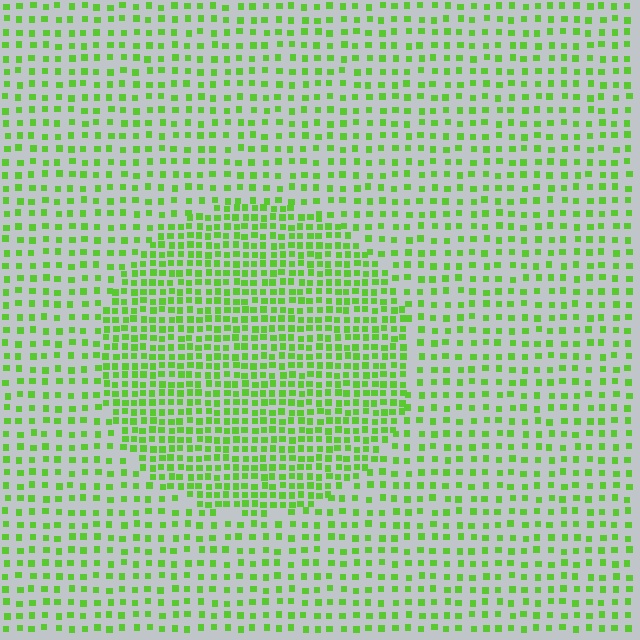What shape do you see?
I see a circle.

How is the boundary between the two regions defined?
The boundary is defined by a change in element density (approximately 2.0x ratio). All elements are the same color, size, and shape.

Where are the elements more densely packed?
The elements are more densely packed inside the circle boundary.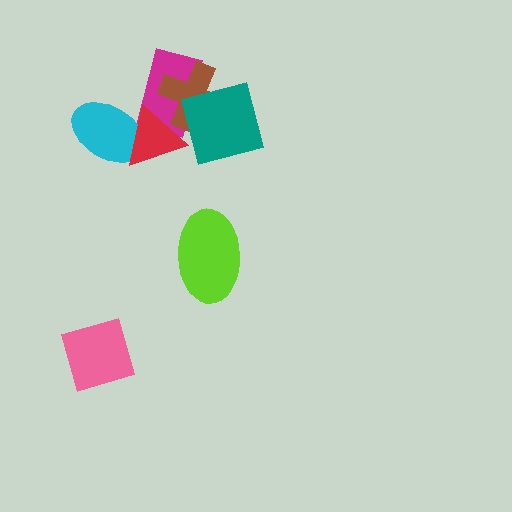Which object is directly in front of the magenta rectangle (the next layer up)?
The brown cross is directly in front of the magenta rectangle.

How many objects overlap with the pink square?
0 objects overlap with the pink square.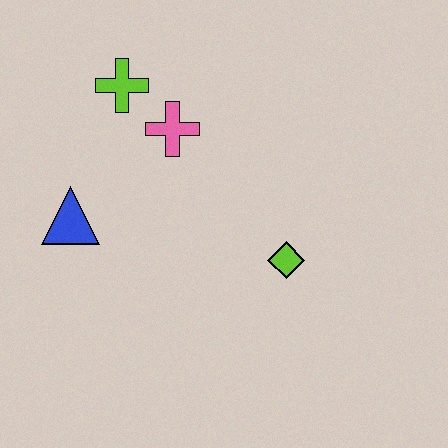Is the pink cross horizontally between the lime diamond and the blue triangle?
Yes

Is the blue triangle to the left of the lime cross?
Yes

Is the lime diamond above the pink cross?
No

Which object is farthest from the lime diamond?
The lime cross is farthest from the lime diamond.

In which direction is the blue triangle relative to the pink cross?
The blue triangle is to the left of the pink cross.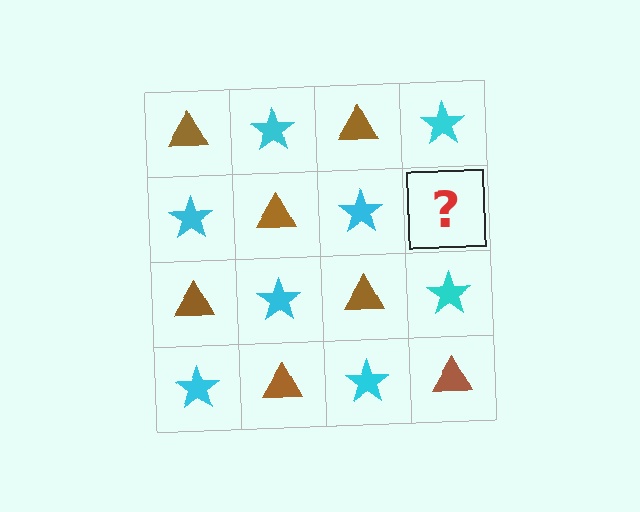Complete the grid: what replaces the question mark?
The question mark should be replaced with a brown triangle.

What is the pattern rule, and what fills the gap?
The rule is that it alternates brown triangle and cyan star in a checkerboard pattern. The gap should be filled with a brown triangle.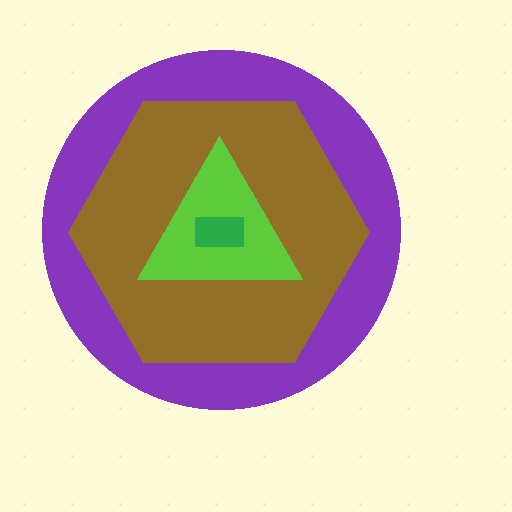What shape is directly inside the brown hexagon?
The lime triangle.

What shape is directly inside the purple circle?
The brown hexagon.